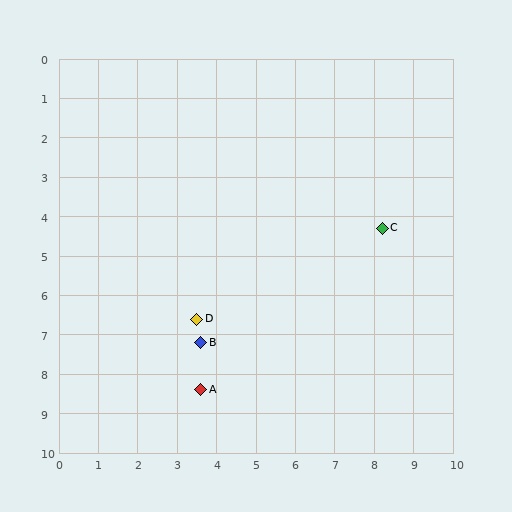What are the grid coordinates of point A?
Point A is at approximately (3.6, 8.4).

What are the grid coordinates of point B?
Point B is at approximately (3.6, 7.2).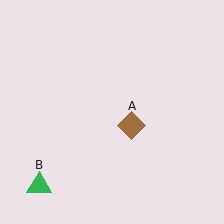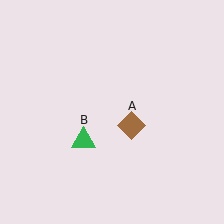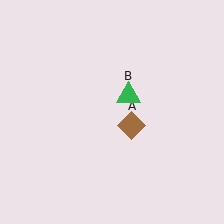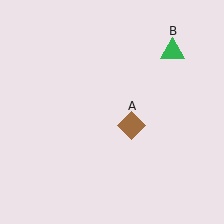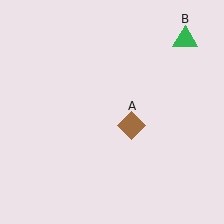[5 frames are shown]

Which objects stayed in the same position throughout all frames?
Brown diamond (object A) remained stationary.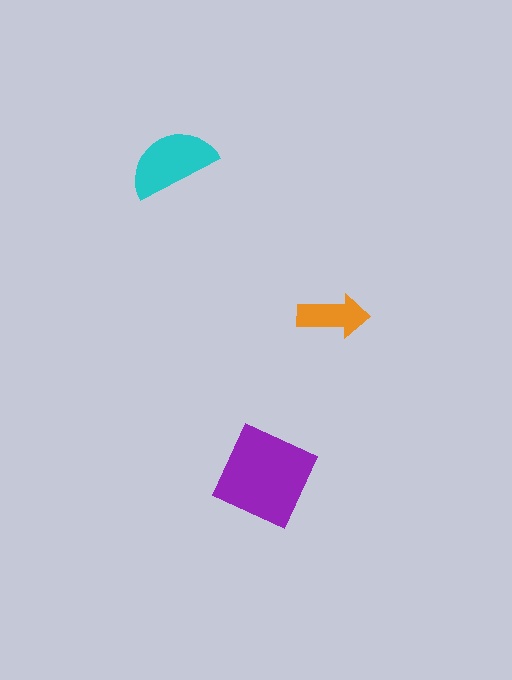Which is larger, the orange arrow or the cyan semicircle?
The cyan semicircle.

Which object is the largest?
The purple diamond.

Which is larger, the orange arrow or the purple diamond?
The purple diamond.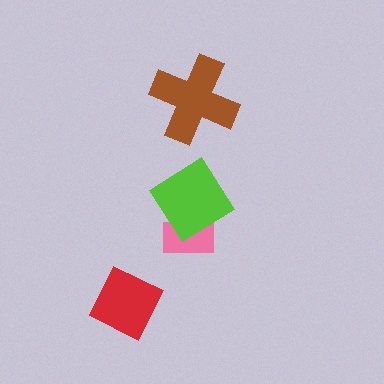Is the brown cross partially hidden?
No, no other shape covers it.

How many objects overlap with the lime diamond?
1 object overlaps with the lime diamond.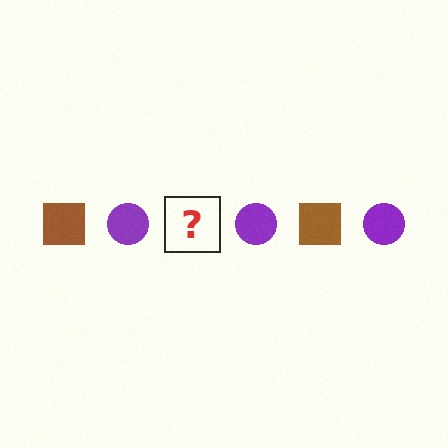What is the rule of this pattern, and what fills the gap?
The rule is that the pattern alternates between brown square and purple circle. The gap should be filled with a brown square.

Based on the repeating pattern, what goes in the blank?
The blank should be a brown square.